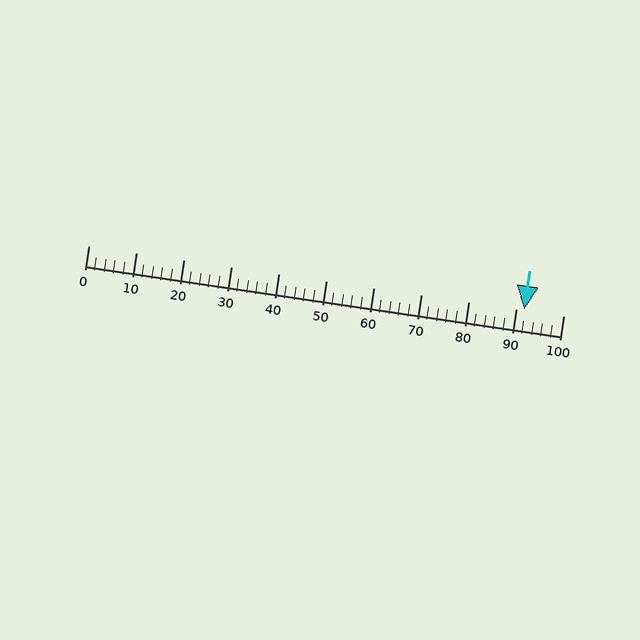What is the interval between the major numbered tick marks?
The major tick marks are spaced 10 units apart.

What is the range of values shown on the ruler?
The ruler shows values from 0 to 100.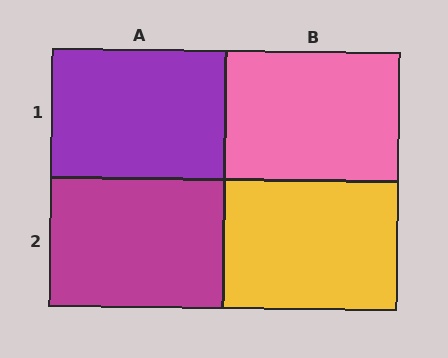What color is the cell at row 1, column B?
Pink.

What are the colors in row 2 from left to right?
Magenta, yellow.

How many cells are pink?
1 cell is pink.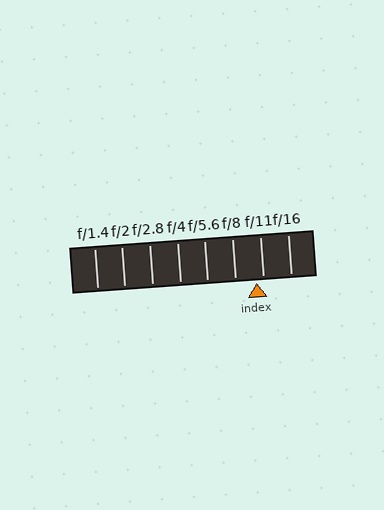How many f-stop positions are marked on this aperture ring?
There are 8 f-stop positions marked.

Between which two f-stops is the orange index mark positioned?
The index mark is between f/8 and f/11.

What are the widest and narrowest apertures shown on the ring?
The widest aperture shown is f/1.4 and the narrowest is f/16.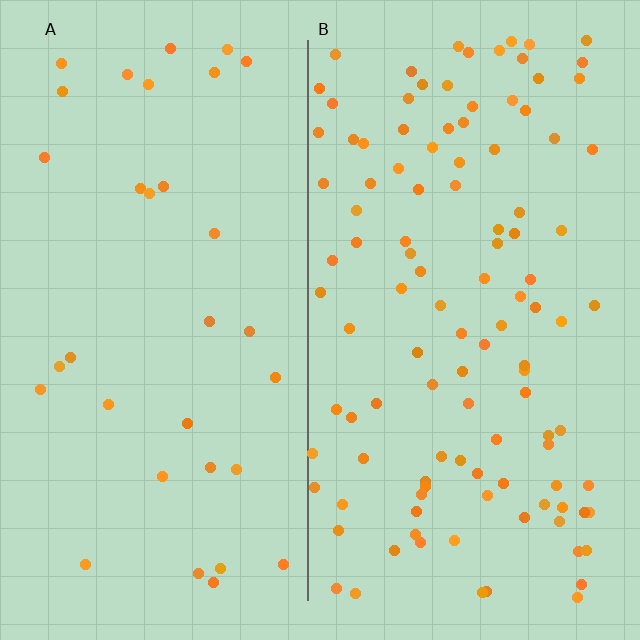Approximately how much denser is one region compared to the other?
Approximately 3.4× — region B over region A.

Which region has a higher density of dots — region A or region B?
B (the right).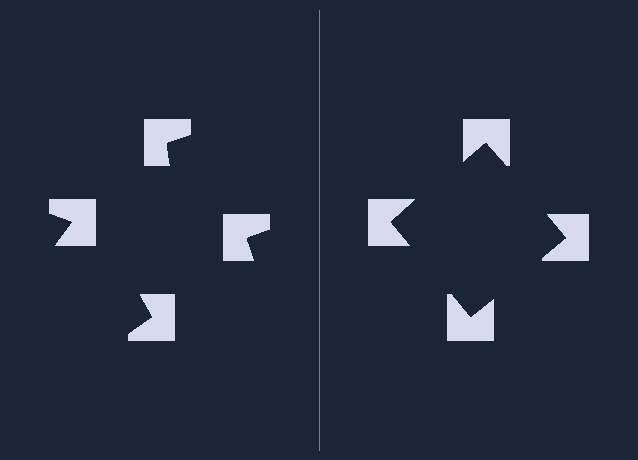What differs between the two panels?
The notched squares are positioned identically on both sides; only the wedge orientations differ. On the right they align to a square; on the left they are misaligned.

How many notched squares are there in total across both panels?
8 — 4 on each side.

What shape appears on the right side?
An illusory square.